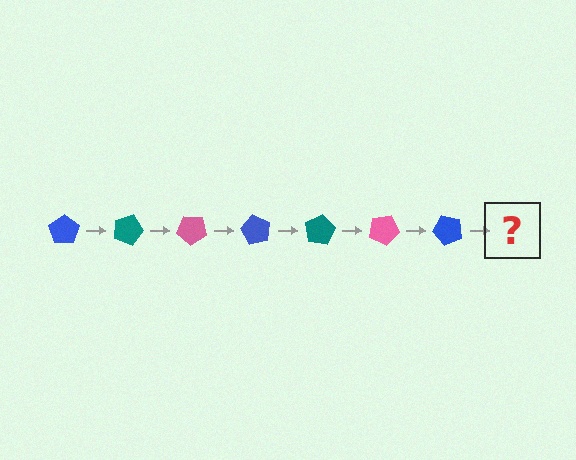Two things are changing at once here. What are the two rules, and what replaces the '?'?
The two rules are that it rotates 20 degrees each step and the color cycles through blue, teal, and pink. The '?' should be a teal pentagon, rotated 140 degrees from the start.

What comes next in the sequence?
The next element should be a teal pentagon, rotated 140 degrees from the start.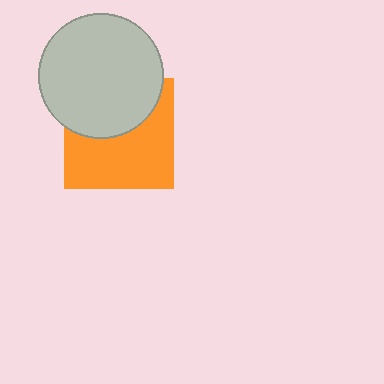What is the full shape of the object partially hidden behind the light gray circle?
The partially hidden object is an orange square.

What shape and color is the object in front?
The object in front is a light gray circle.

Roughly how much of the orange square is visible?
About half of it is visible (roughly 58%).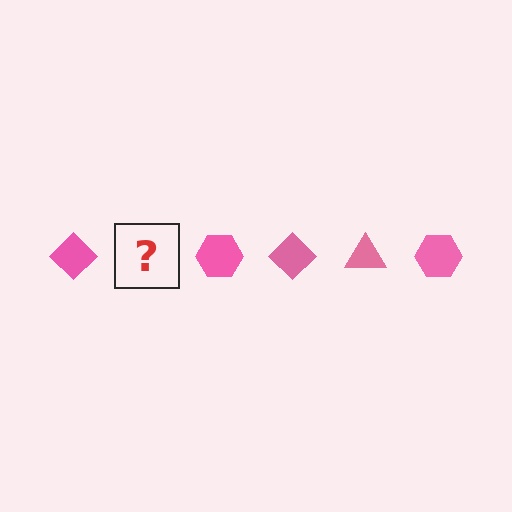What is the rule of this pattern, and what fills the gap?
The rule is that the pattern cycles through diamond, triangle, hexagon shapes in pink. The gap should be filled with a pink triangle.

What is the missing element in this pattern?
The missing element is a pink triangle.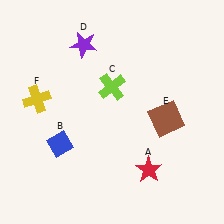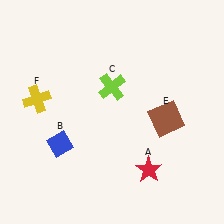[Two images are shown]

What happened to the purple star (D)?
The purple star (D) was removed in Image 2. It was in the top-left area of Image 1.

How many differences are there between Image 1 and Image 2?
There is 1 difference between the two images.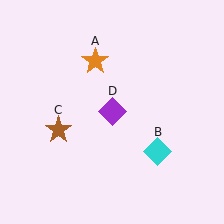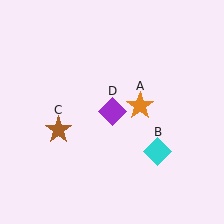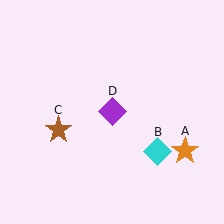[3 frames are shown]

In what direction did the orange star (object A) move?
The orange star (object A) moved down and to the right.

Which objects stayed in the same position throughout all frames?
Cyan diamond (object B) and brown star (object C) and purple diamond (object D) remained stationary.